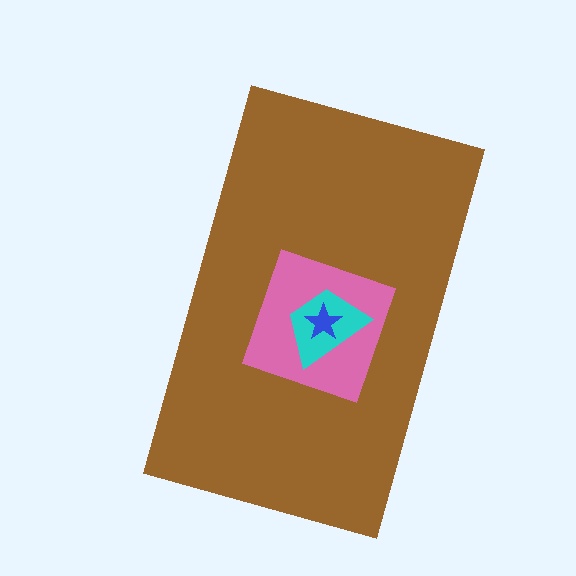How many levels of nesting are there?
4.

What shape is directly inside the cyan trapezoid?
The blue star.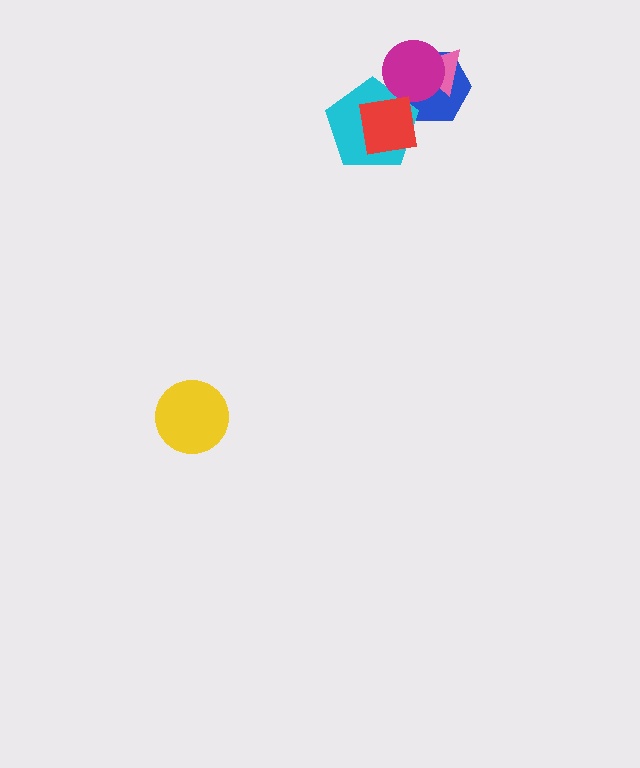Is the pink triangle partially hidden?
Yes, it is partially covered by another shape.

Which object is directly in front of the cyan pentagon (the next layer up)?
The magenta circle is directly in front of the cyan pentagon.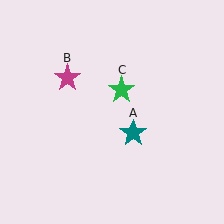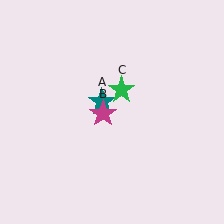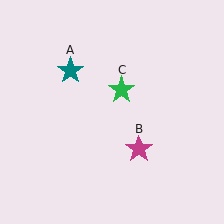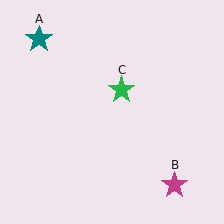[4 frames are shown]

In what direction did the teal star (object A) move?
The teal star (object A) moved up and to the left.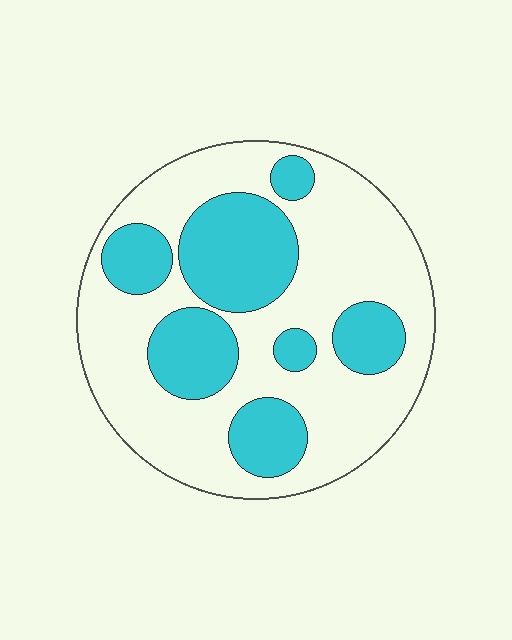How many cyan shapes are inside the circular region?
7.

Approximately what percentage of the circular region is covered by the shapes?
Approximately 35%.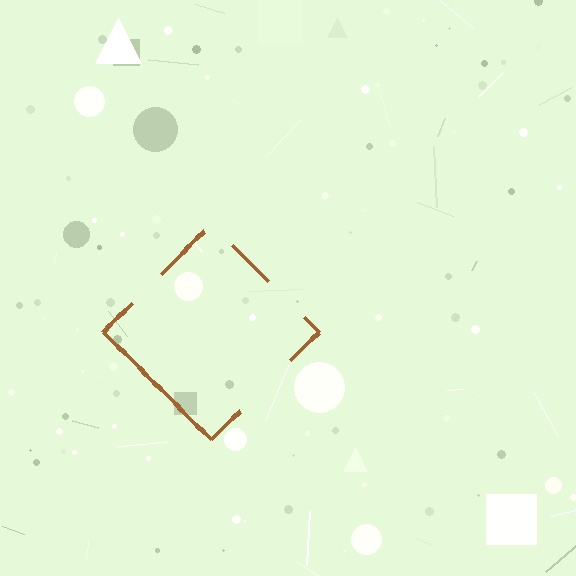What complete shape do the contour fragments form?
The contour fragments form a diamond.